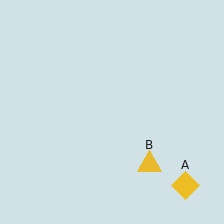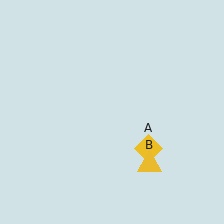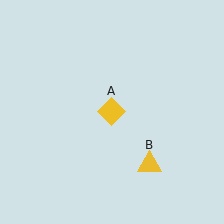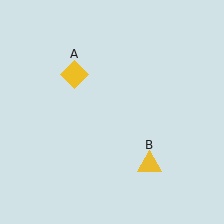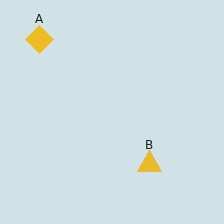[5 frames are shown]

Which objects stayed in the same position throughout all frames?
Yellow triangle (object B) remained stationary.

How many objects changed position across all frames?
1 object changed position: yellow diamond (object A).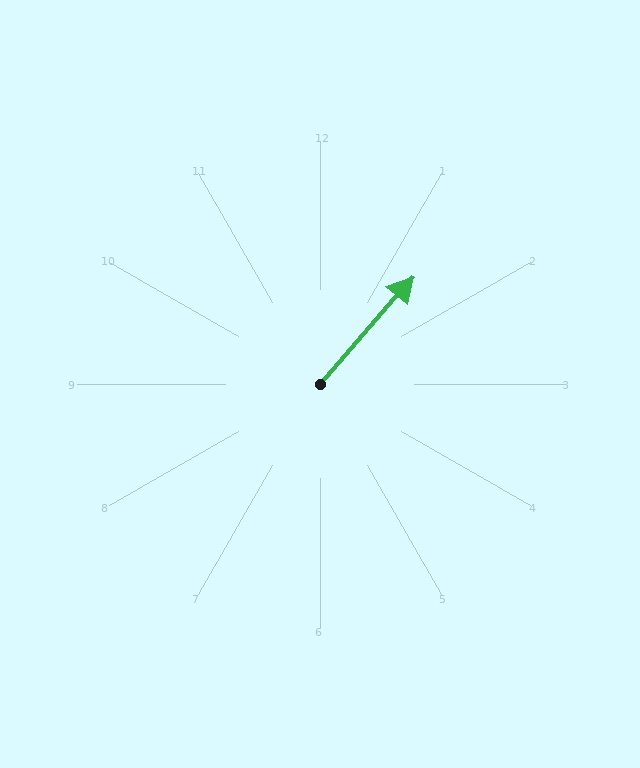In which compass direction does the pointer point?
Northeast.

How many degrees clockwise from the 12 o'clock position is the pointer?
Approximately 41 degrees.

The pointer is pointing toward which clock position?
Roughly 1 o'clock.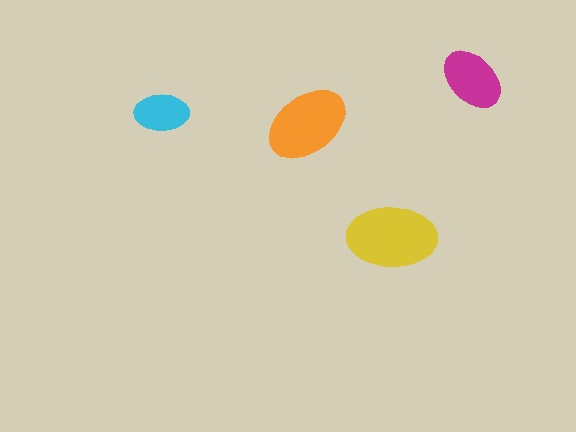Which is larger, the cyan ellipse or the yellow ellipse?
The yellow one.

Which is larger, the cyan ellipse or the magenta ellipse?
The magenta one.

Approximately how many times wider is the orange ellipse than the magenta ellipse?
About 1.5 times wider.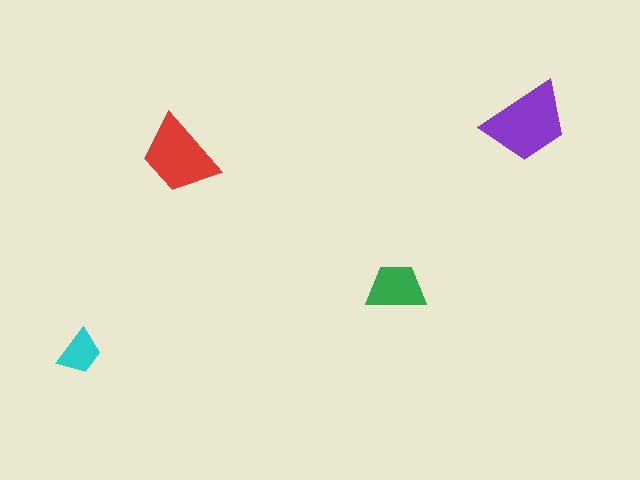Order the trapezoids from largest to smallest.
the purple one, the red one, the green one, the cyan one.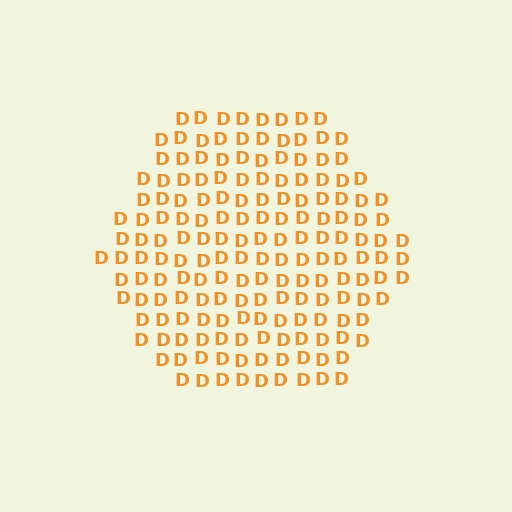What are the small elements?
The small elements are letter D's.